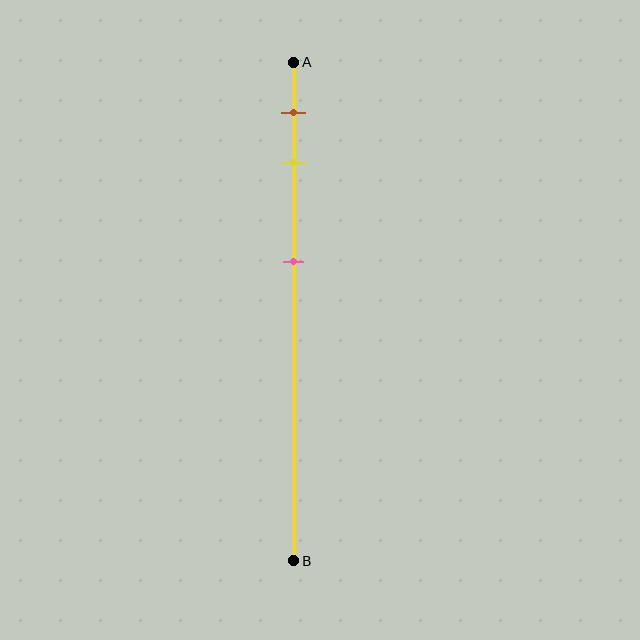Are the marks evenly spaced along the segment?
No, the marks are not evenly spaced.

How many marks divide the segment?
There are 3 marks dividing the segment.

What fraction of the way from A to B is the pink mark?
The pink mark is approximately 40% (0.4) of the way from A to B.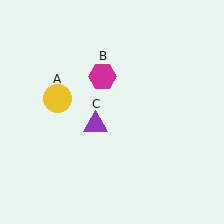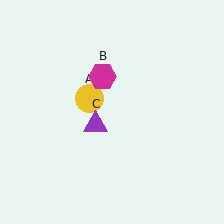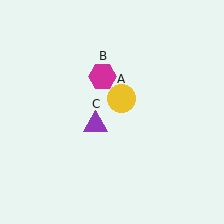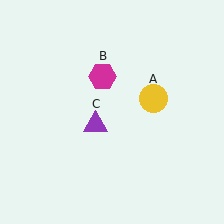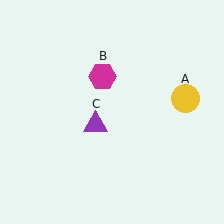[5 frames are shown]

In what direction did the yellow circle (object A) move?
The yellow circle (object A) moved right.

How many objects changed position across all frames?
1 object changed position: yellow circle (object A).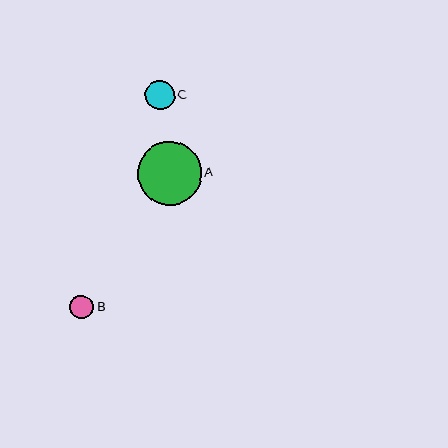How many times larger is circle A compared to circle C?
Circle A is approximately 2.2 times the size of circle C.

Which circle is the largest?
Circle A is the largest with a size of approximately 64 pixels.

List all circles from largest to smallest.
From largest to smallest: A, C, B.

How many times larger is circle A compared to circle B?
Circle A is approximately 2.7 times the size of circle B.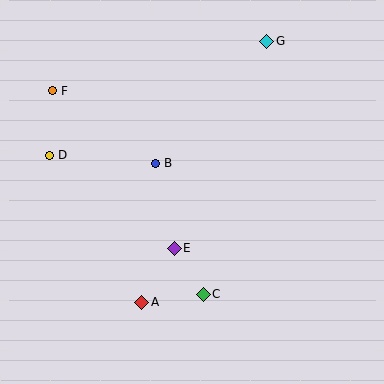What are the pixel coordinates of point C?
Point C is at (203, 294).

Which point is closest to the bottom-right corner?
Point C is closest to the bottom-right corner.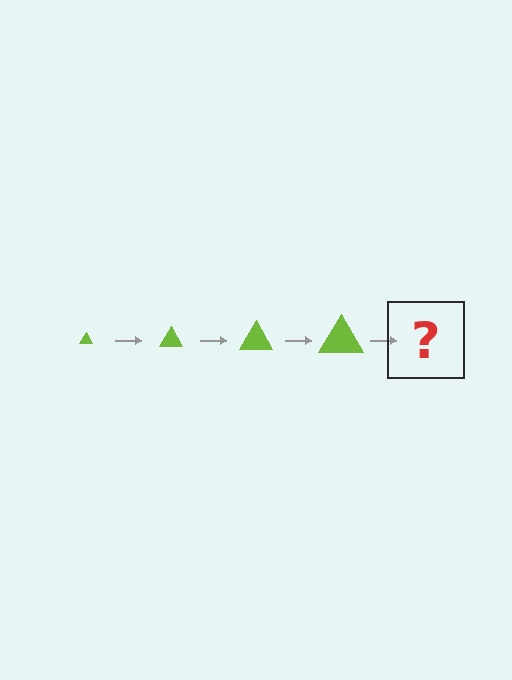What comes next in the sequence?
The next element should be a lime triangle, larger than the previous one.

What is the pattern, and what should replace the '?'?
The pattern is that the triangle gets progressively larger each step. The '?' should be a lime triangle, larger than the previous one.